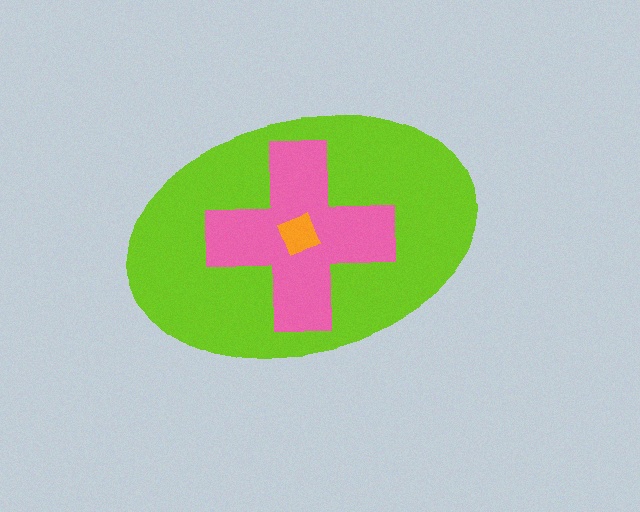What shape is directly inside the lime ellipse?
The pink cross.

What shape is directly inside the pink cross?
The orange diamond.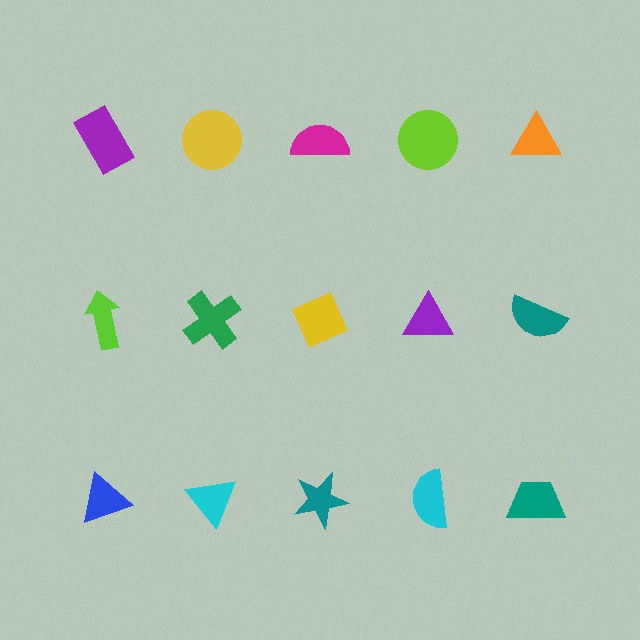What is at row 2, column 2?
A green cross.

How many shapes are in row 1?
5 shapes.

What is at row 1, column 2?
A yellow circle.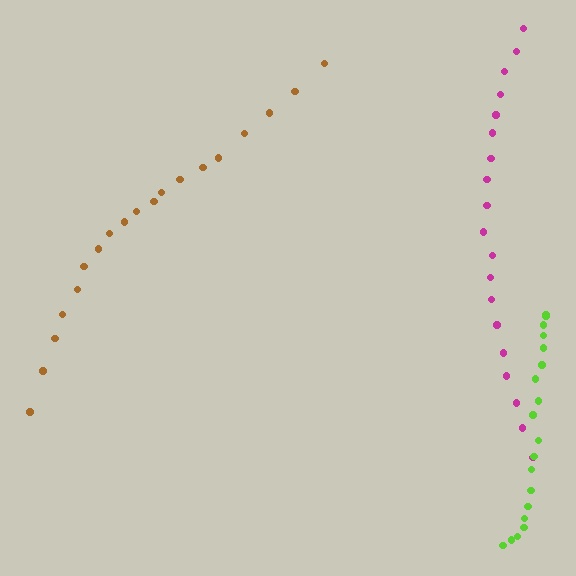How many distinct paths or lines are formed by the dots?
There are 3 distinct paths.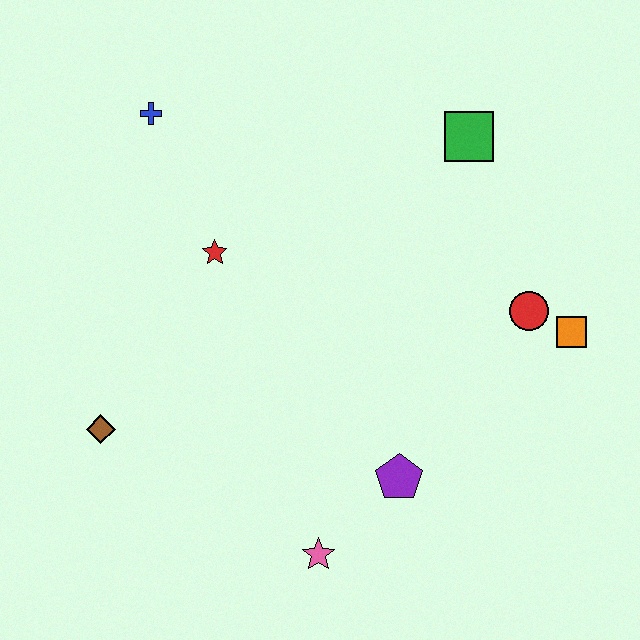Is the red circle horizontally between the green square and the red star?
No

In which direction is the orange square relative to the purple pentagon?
The orange square is to the right of the purple pentagon.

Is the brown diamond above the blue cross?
No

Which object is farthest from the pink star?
The blue cross is farthest from the pink star.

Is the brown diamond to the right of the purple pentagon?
No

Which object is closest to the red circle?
The orange square is closest to the red circle.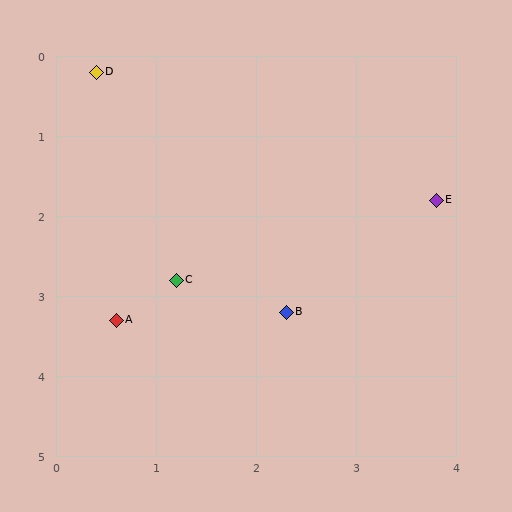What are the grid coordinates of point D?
Point D is at approximately (0.4, 0.2).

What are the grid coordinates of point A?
Point A is at approximately (0.6, 3.3).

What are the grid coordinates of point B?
Point B is at approximately (2.3, 3.2).